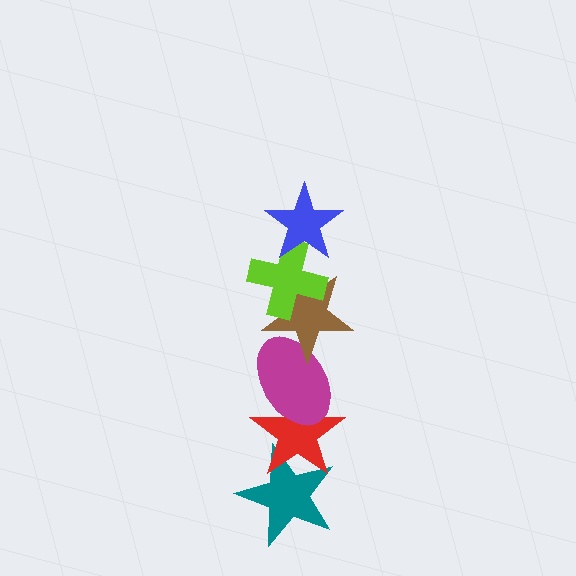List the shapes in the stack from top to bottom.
From top to bottom: the blue star, the lime cross, the brown star, the magenta ellipse, the red star, the teal star.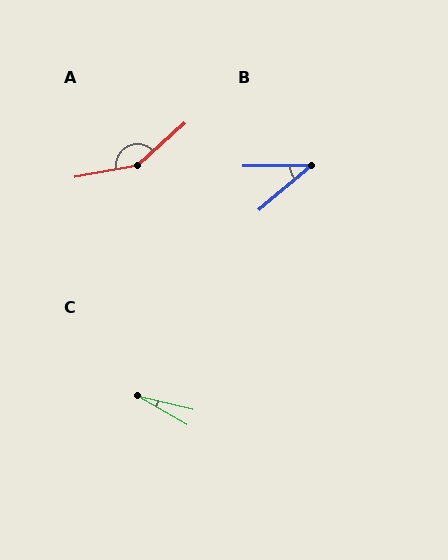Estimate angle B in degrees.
Approximately 40 degrees.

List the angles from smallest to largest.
C (17°), B (40°), A (149°).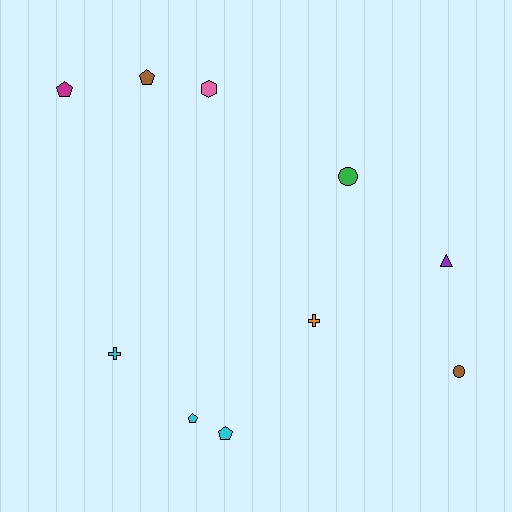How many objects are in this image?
There are 10 objects.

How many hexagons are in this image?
There is 1 hexagon.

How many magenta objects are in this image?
There is 1 magenta object.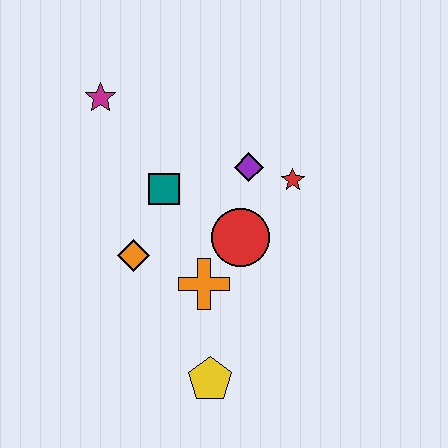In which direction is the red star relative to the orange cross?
The red star is above the orange cross.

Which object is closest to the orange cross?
The red circle is closest to the orange cross.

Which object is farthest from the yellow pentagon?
The magenta star is farthest from the yellow pentagon.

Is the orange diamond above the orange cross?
Yes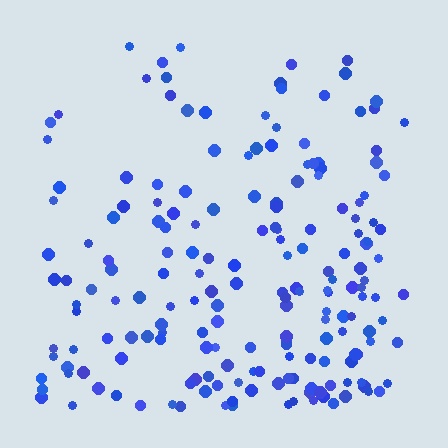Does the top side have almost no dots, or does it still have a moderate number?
Still a moderate number, just noticeably fewer than the bottom.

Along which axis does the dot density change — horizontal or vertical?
Vertical.